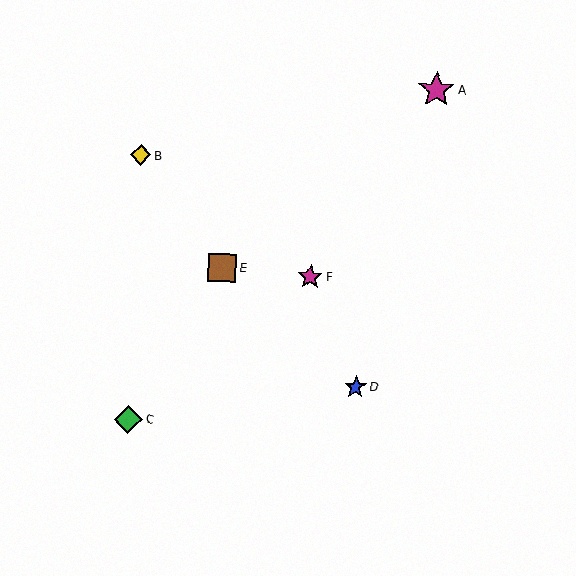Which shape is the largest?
The magenta star (labeled A) is the largest.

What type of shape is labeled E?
Shape E is a brown square.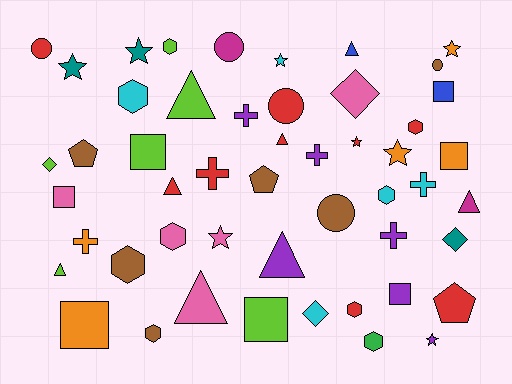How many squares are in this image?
There are 7 squares.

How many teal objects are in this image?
There are 3 teal objects.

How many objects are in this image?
There are 50 objects.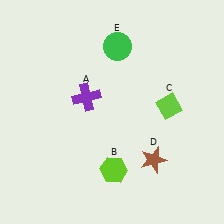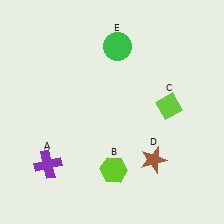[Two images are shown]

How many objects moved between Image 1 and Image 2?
1 object moved between the two images.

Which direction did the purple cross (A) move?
The purple cross (A) moved down.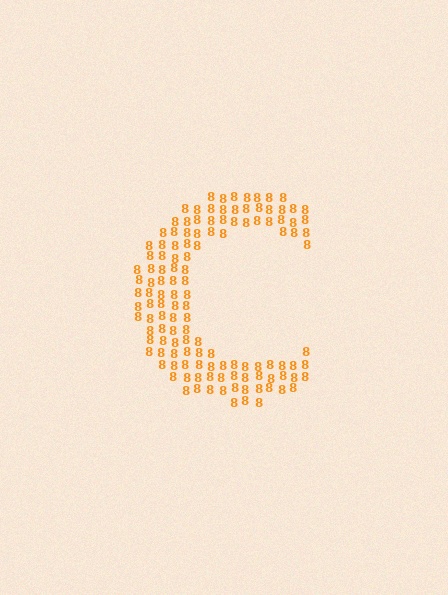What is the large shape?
The large shape is the letter C.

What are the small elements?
The small elements are digit 8's.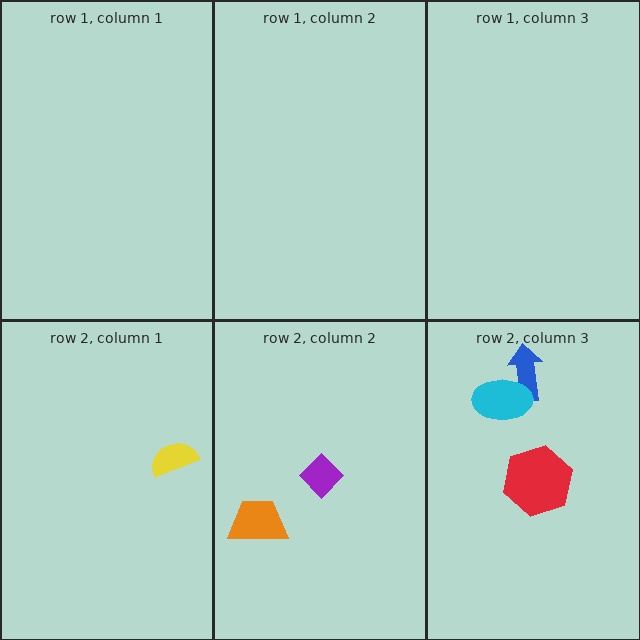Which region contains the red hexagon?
The row 2, column 3 region.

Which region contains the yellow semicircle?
The row 2, column 1 region.